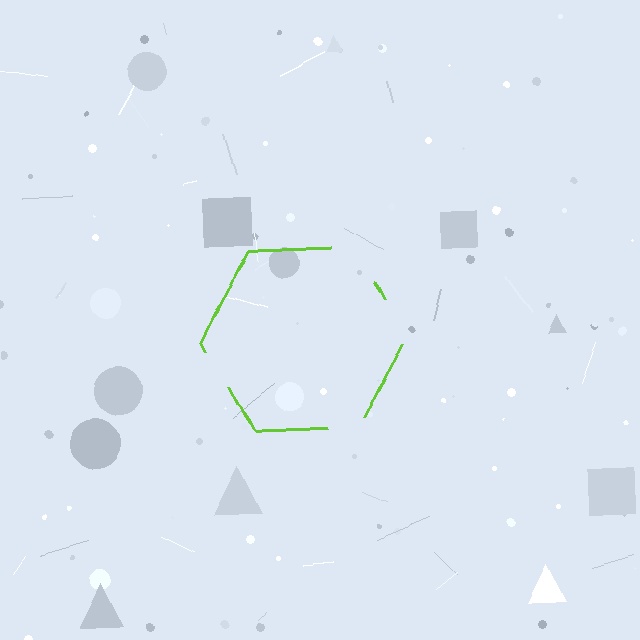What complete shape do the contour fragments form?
The contour fragments form a hexagon.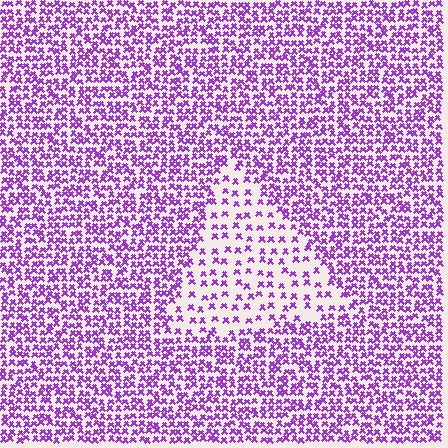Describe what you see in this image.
The image contains small purple elements arranged at two different densities. A triangle-shaped region is visible where the elements are less densely packed than the surrounding area.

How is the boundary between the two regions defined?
The boundary is defined by a change in element density (approximately 2.3x ratio). All elements are the same color, size, and shape.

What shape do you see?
I see a triangle.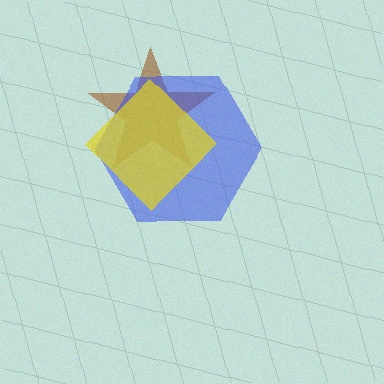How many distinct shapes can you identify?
There are 3 distinct shapes: a brown star, a blue hexagon, a yellow diamond.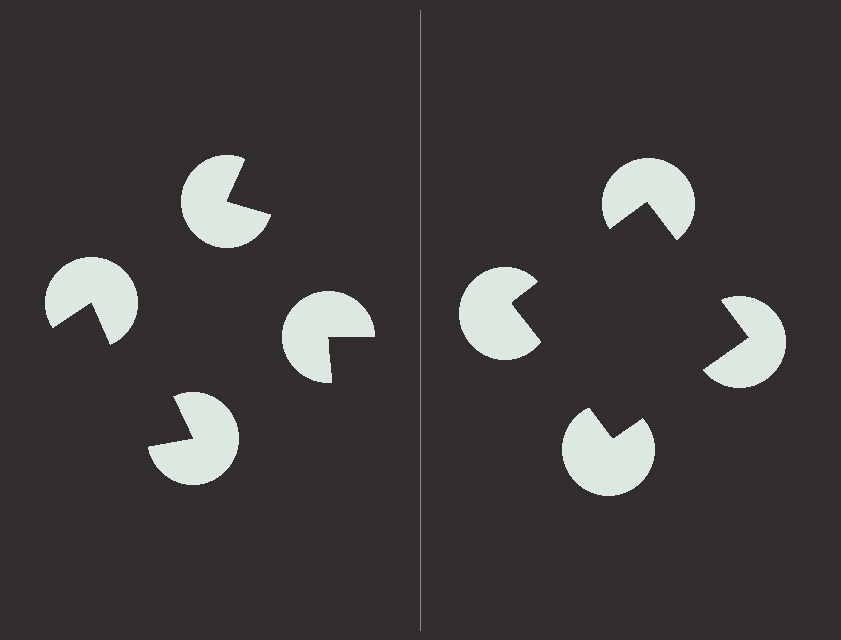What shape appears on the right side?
An illusory square.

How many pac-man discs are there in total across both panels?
8 — 4 on each side.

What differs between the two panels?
The pac-man discs are positioned identically on both sides; only the wedge orientations differ. On the right they align to a square; on the left they are misaligned.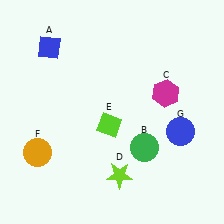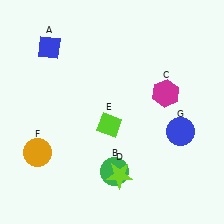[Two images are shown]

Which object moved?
The green circle (B) moved left.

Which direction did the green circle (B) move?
The green circle (B) moved left.